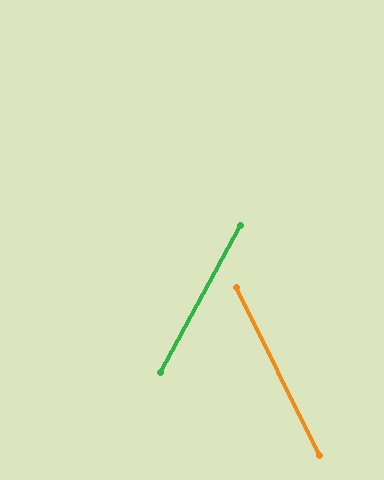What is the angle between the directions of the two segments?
Approximately 54 degrees.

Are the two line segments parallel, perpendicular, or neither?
Neither parallel nor perpendicular — they differ by about 54°.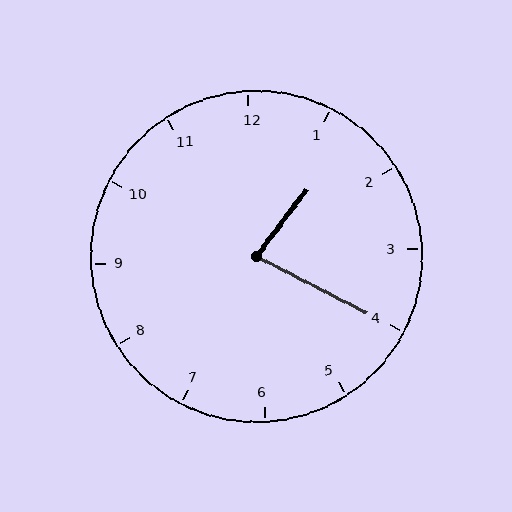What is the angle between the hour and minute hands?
Approximately 80 degrees.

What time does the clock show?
1:20.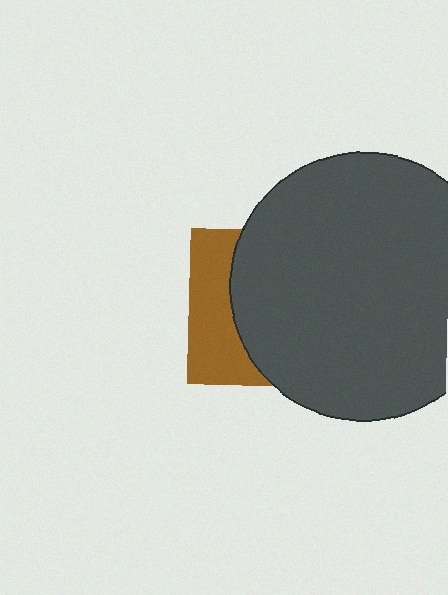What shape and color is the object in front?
The object in front is a dark gray circle.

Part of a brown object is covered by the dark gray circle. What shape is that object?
It is a square.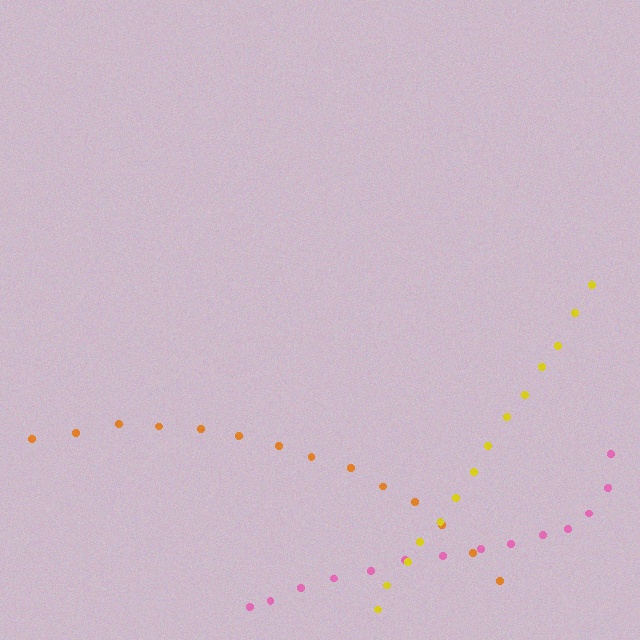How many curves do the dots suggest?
There are 3 distinct paths.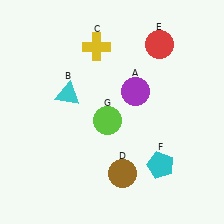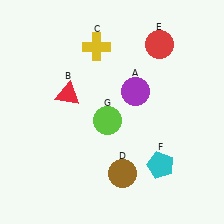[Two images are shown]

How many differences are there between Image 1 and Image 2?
There is 1 difference between the two images.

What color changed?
The triangle (B) changed from cyan in Image 1 to red in Image 2.